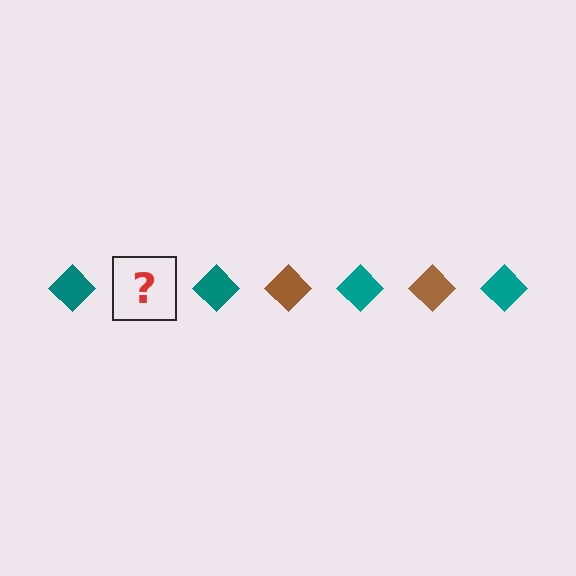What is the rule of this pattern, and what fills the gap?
The rule is that the pattern cycles through teal, brown diamonds. The gap should be filled with a brown diamond.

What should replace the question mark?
The question mark should be replaced with a brown diamond.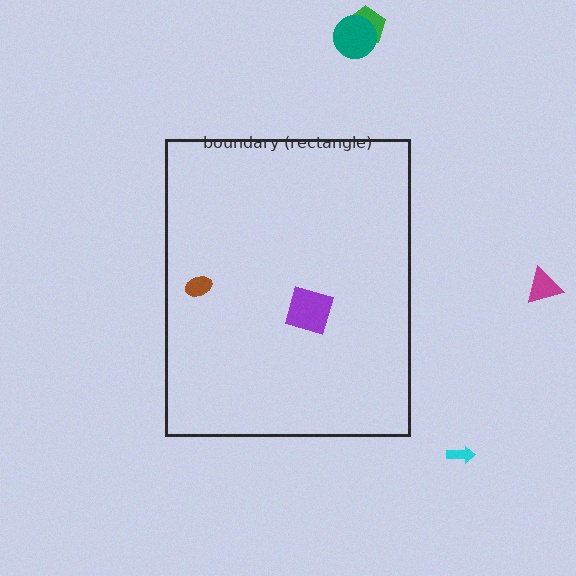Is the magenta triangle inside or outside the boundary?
Outside.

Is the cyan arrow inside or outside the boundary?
Outside.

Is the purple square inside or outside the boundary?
Inside.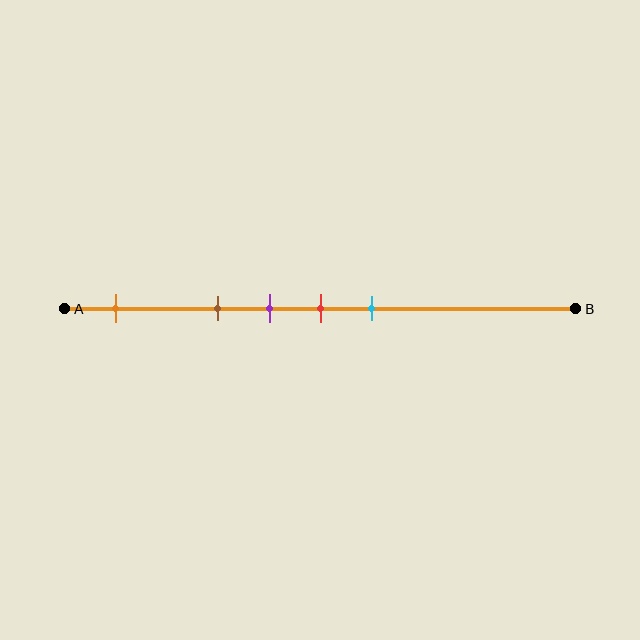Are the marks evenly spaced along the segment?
No, the marks are not evenly spaced.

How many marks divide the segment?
There are 5 marks dividing the segment.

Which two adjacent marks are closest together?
The purple and red marks are the closest adjacent pair.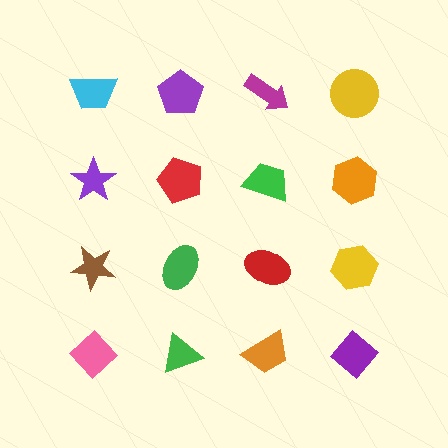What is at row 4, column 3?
An orange trapezoid.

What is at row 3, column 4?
A yellow hexagon.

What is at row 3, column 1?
A brown star.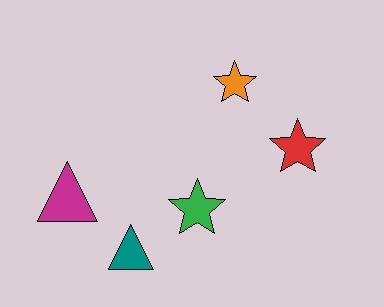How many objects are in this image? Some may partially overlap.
There are 5 objects.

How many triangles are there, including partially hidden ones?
There are 2 triangles.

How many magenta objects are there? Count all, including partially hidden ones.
There is 1 magenta object.